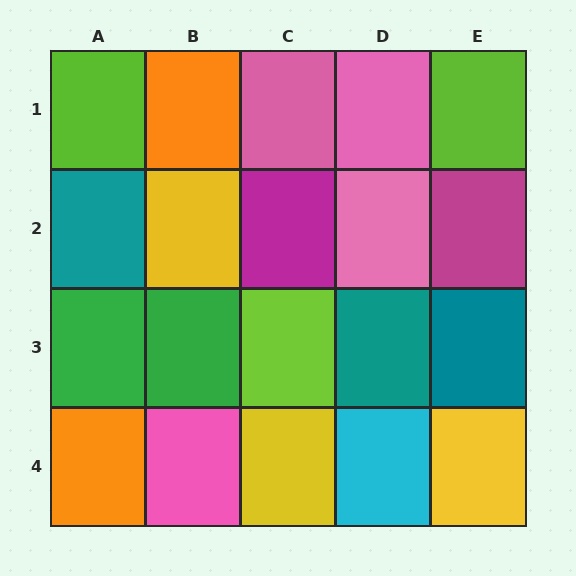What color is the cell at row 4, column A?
Orange.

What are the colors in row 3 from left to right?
Green, green, lime, teal, teal.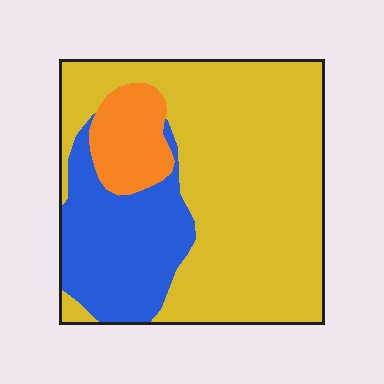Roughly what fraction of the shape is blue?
Blue covers 24% of the shape.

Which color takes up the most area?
Yellow, at roughly 65%.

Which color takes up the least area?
Orange, at roughly 10%.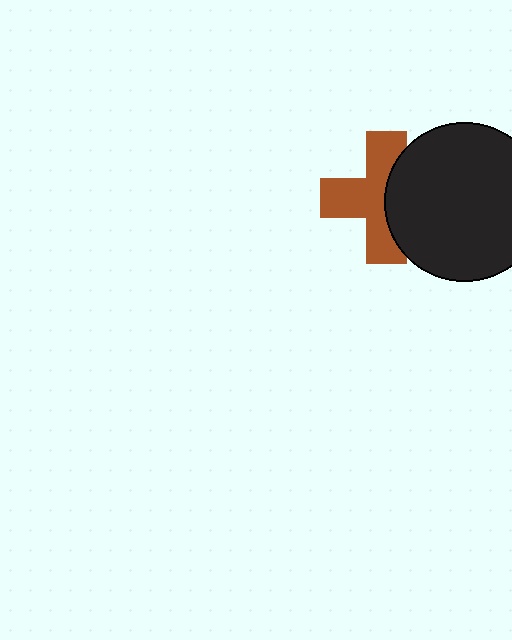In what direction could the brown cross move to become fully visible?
The brown cross could move left. That would shift it out from behind the black circle entirely.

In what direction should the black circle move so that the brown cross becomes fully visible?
The black circle should move right. That is the shortest direction to clear the overlap and leave the brown cross fully visible.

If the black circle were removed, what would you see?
You would see the complete brown cross.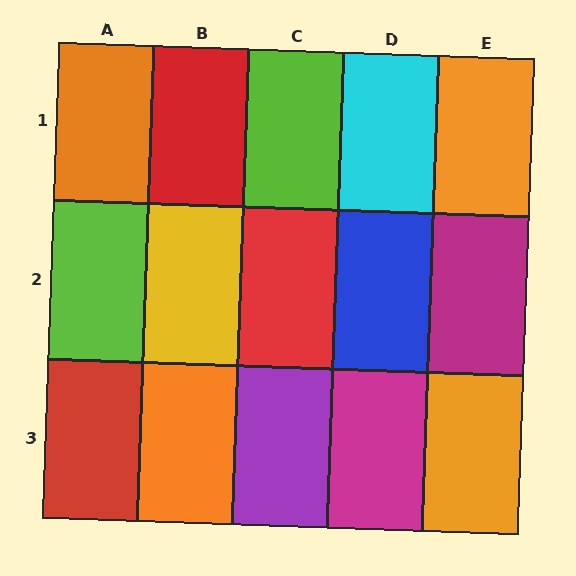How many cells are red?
3 cells are red.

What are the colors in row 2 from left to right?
Lime, yellow, red, blue, magenta.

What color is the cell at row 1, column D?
Cyan.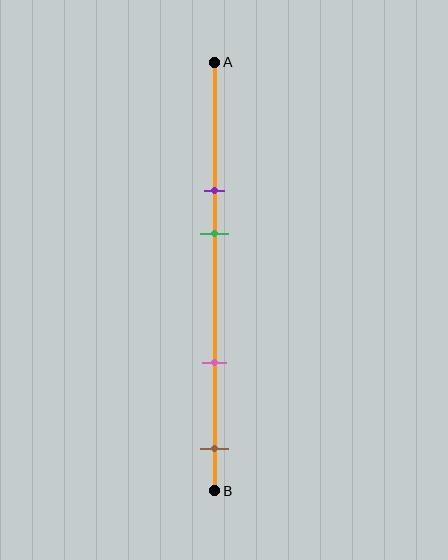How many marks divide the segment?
There are 4 marks dividing the segment.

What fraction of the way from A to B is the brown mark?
The brown mark is approximately 90% (0.9) of the way from A to B.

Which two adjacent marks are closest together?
The purple and green marks are the closest adjacent pair.